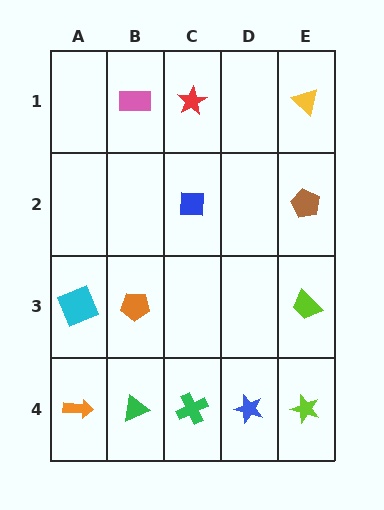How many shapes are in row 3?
3 shapes.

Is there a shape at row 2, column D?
No, that cell is empty.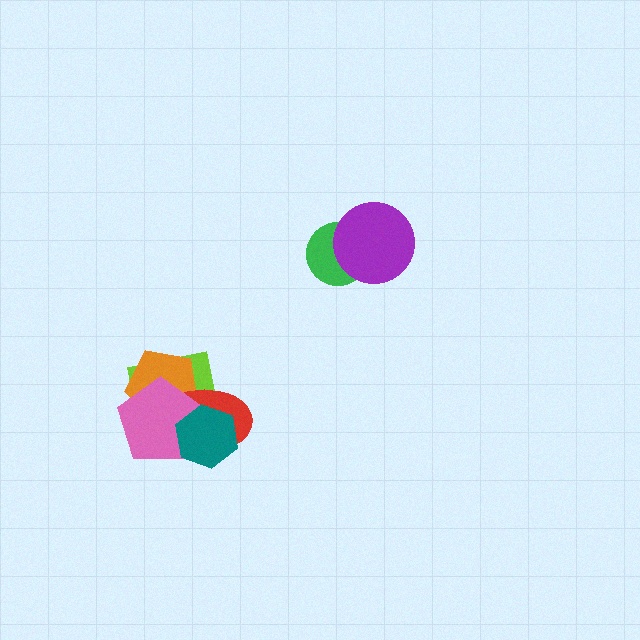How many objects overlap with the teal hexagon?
3 objects overlap with the teal hexagon.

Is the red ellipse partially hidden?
Yes, it is partially covered by another shape.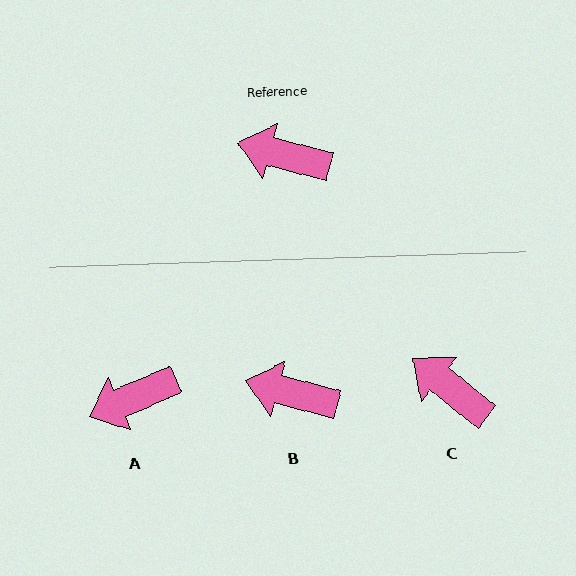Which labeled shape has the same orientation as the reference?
B.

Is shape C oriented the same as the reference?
No, it is off by about 24 degrees.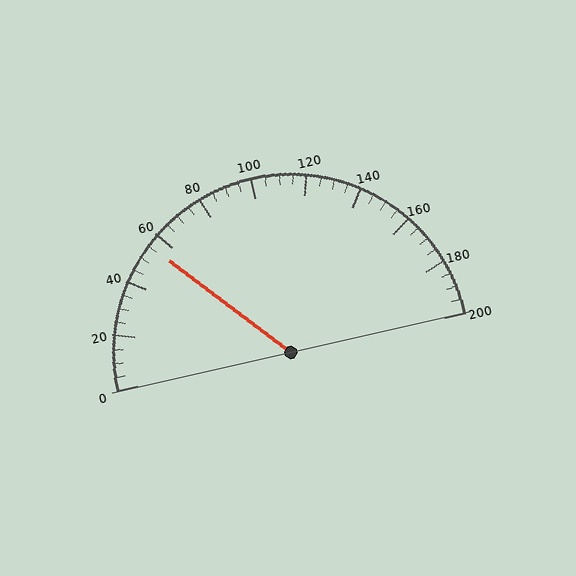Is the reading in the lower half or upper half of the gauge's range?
The reading is in the lower half of the range (0 to 200).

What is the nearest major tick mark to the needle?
The nearest major tick mark is 60.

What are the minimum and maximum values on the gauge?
The gauge ranges from 0 to 200.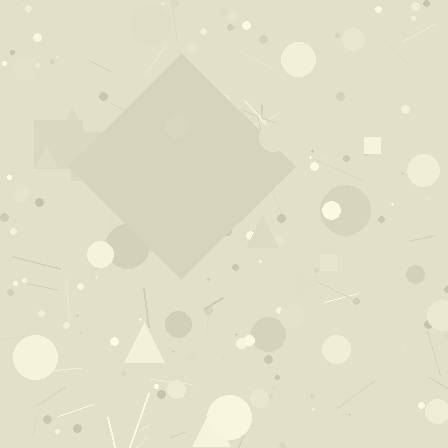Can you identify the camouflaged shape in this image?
The camouflaged shape is a diamond.